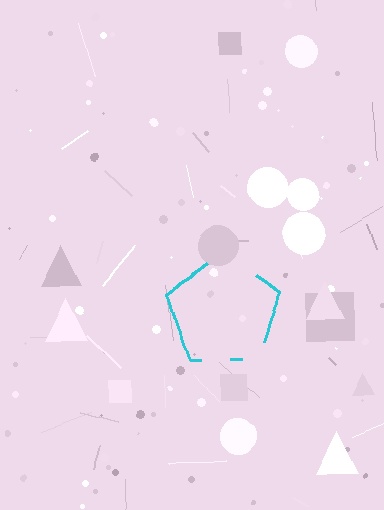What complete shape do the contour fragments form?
The contour fragments form a pentagon.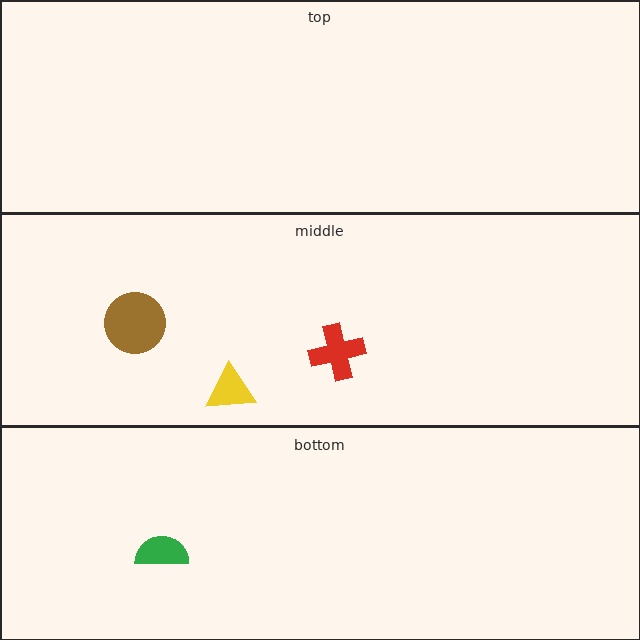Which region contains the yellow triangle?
The middle region.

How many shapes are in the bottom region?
1.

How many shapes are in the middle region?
3.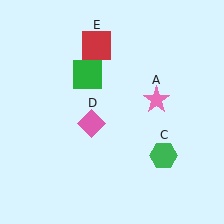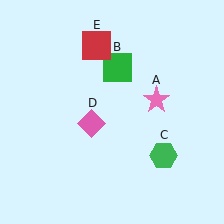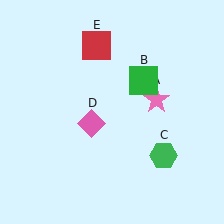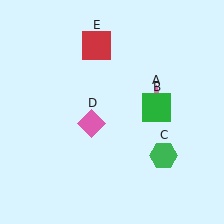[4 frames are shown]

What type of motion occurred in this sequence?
The green square (object B) rotated clockwise around the center of the scene.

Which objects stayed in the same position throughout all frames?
Pink star (object A) and green hexagon (object C) and pink diamond (object D) and red square (object E) remained stationary.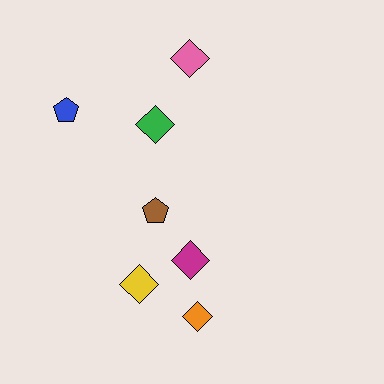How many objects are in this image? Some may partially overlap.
There are 7 objects.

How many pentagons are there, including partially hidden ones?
There are 2 pentagons.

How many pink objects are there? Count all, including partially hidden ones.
There is 1 pink object.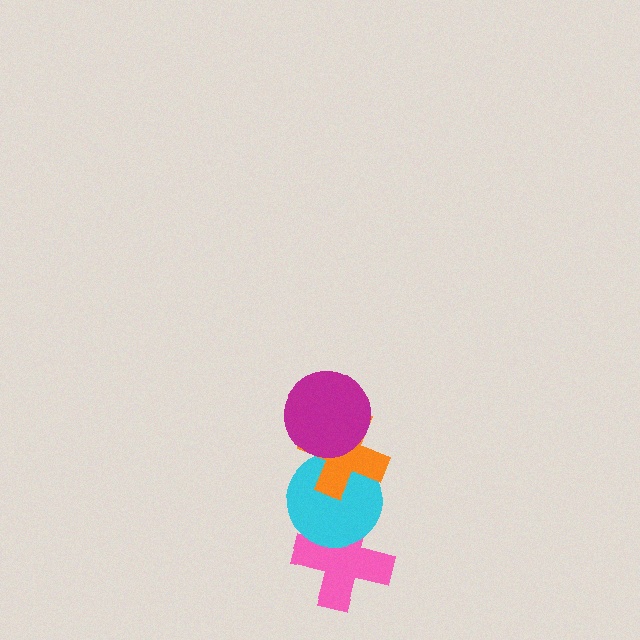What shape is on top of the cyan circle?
The orange cross is on top of the cyan circle.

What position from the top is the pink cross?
The pink cross is 4th from the top.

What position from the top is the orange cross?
The orange cross is 2nd from the top.